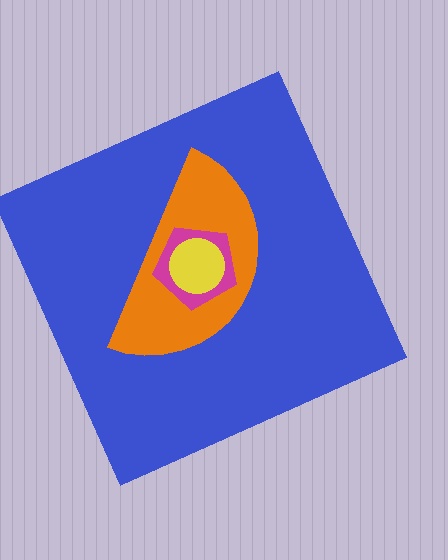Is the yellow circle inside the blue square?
Yes.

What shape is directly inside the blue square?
The orange semicircle.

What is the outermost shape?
The blue square.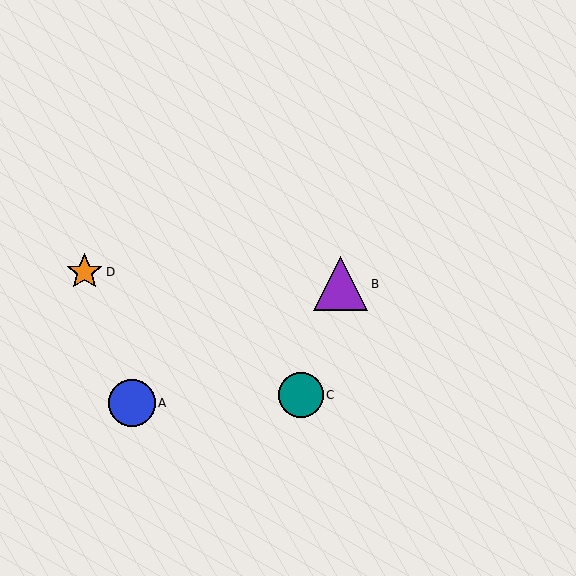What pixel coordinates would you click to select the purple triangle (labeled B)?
Click at (341, 284) to select the purple triangle B.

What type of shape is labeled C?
Shape C is a teal circle.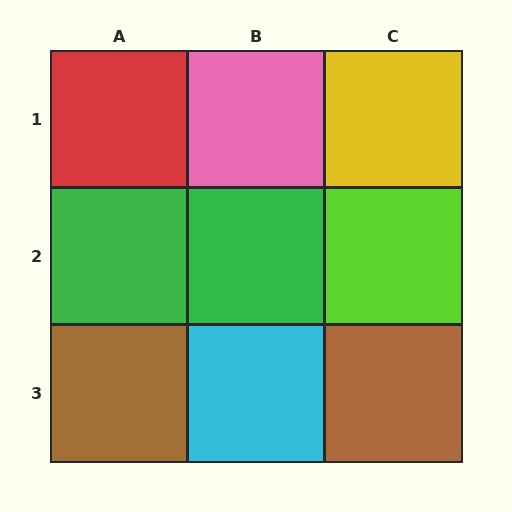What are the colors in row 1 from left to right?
Red, pink, yellow.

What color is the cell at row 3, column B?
Cyan.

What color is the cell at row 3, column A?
Brown.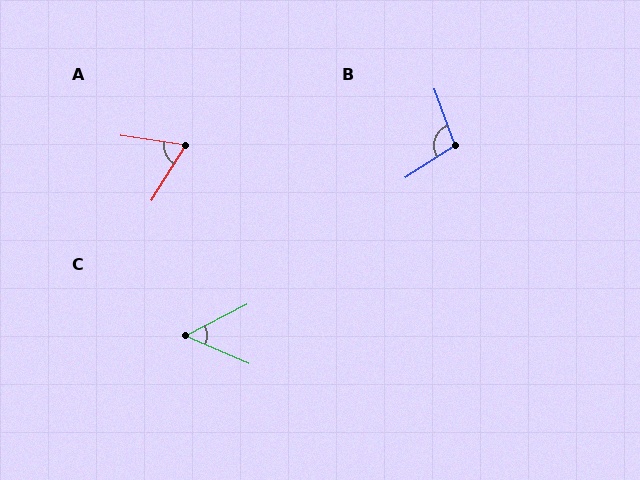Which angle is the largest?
B, at approximately 103 degrees.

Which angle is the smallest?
C, at approximately 51 degrees.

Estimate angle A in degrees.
Approximately 66 degrees.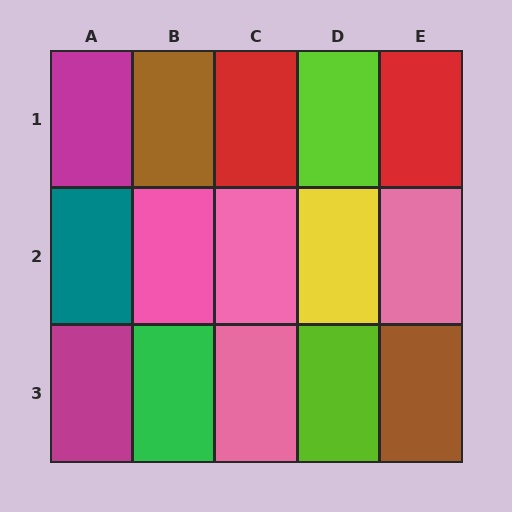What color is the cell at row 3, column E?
Brown.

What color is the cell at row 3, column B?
Green.